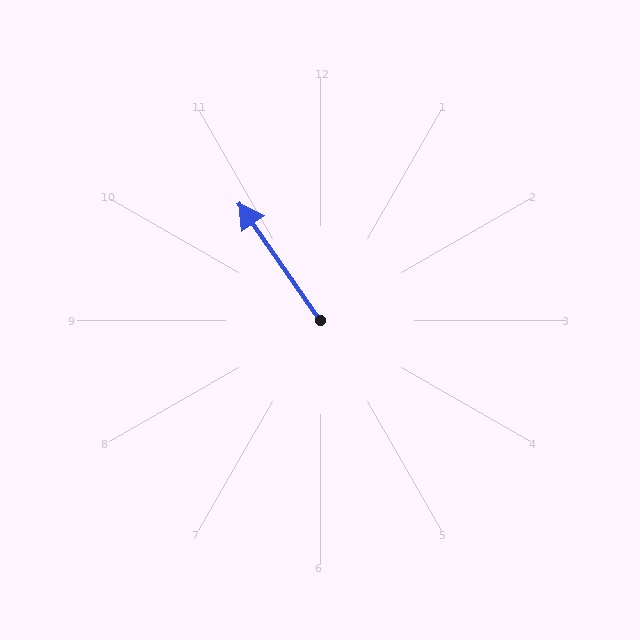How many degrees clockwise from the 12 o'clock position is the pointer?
Approximately 325 degrees.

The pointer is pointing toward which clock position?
Roughly 11 o'clock.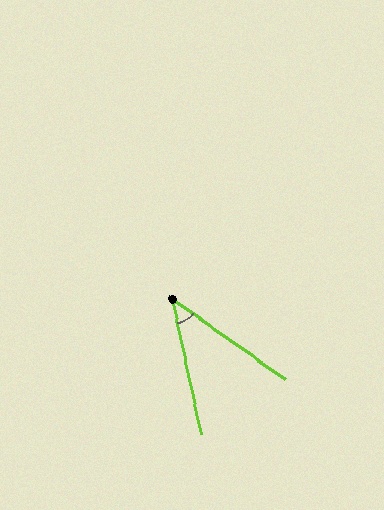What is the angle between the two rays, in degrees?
Approximately 42 degrees.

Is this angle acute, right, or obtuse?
It is acute.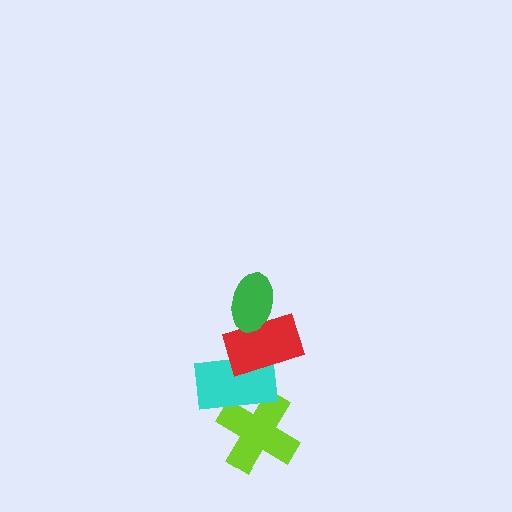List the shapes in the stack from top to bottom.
From top to bottom: the green ellipse, the red rectangle, the cyan rectangle, the lime cross.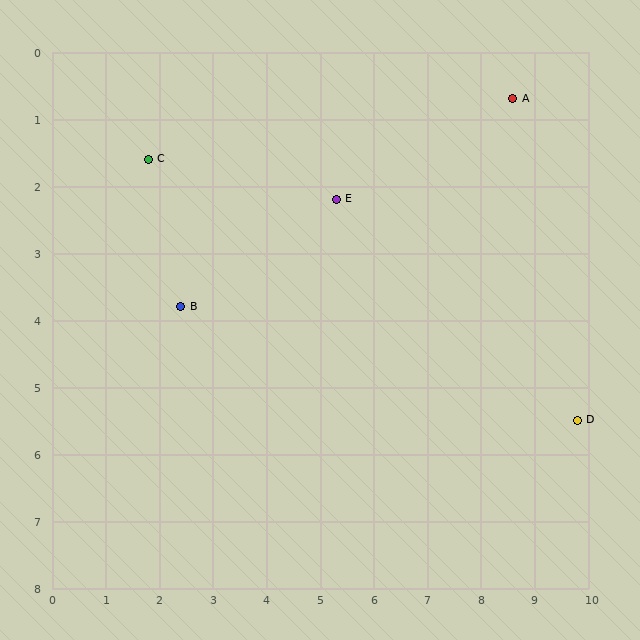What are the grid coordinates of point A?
Point A is at approximately (8.6, 0.7).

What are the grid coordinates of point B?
Point B is at approximately (2.4, 3.8).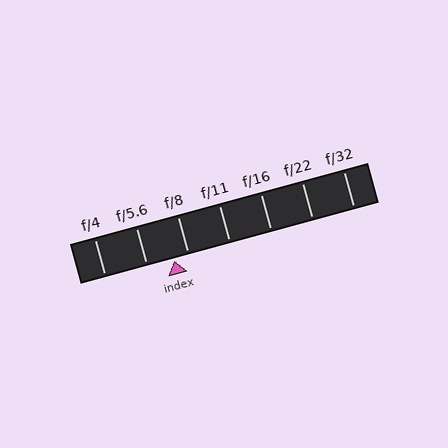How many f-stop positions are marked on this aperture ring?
There are 7 f-stop positions marked.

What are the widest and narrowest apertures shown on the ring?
The widest aperture shown is f/4 and the narrowest is f/32.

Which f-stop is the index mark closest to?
The index mark is closest to f/8.